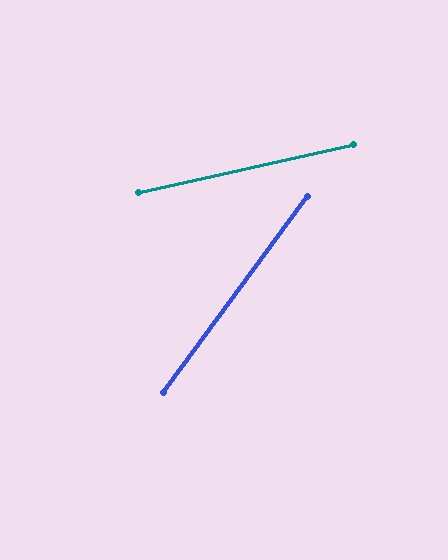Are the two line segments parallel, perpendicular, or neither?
Neither parallel nor perpendicular — they differ by about 41°.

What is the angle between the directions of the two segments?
Approximately 41 degrees.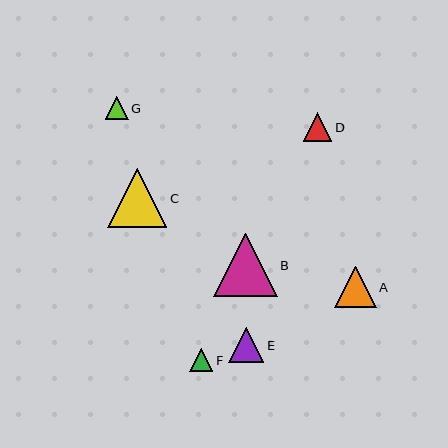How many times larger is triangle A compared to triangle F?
Triangle A is approximately 1.8 times the size of triangle F.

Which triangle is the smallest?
Triangle F is the smallest with a size of approximately 23 pixels.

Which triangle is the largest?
Triangle B is the largest with a size of approximately 63 pixels.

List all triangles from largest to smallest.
From largest to smallest: B, C, A, E, D, G, F.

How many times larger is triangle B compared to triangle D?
Triangle B is approximately 2.2 times the size of triangle D.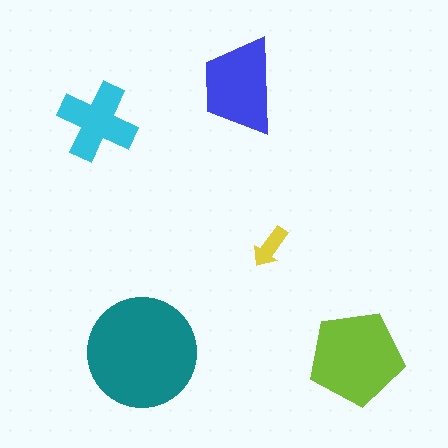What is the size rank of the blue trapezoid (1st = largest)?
3rd.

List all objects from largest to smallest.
The teal circle, the lime pentagon, the blue trapezoid, the cyan cross, the yellow arrow.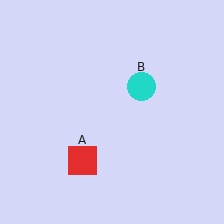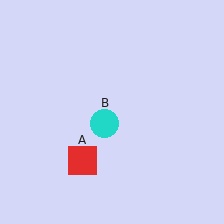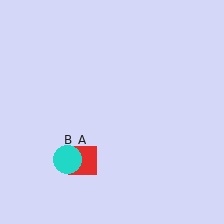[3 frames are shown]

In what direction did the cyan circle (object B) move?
The cyan circle (object B) moved down and to the left.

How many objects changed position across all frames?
1 object changed position: cyan circle (object B).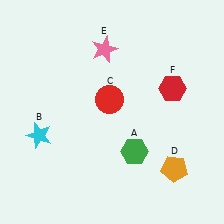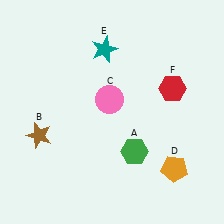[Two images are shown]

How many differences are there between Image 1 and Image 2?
There are 3 differences between the two images.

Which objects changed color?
B changed from cyan to brown. C changed from red to pink. E changed from pink to teal.